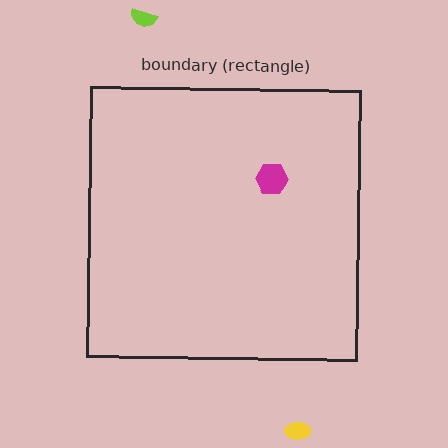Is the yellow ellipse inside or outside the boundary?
Outside.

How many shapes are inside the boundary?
1 inside, 2 outside.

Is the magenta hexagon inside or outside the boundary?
Inside.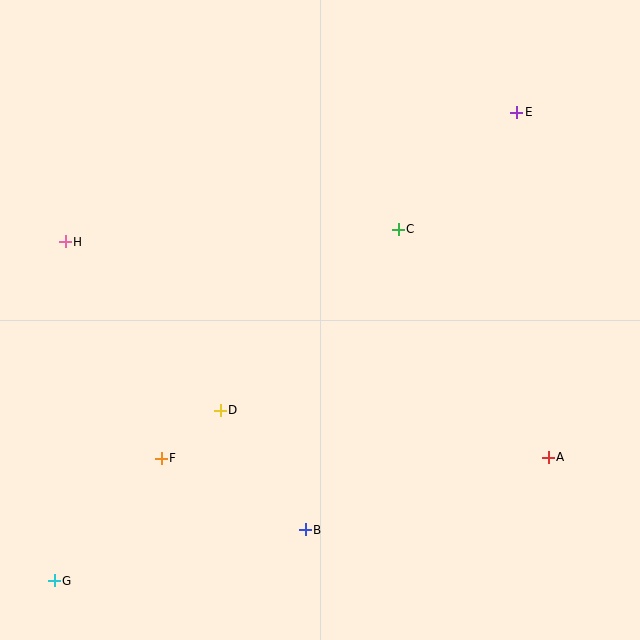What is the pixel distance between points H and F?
The distance between H and F is 237 pixels.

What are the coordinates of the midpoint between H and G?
The midpoint between H and G is at (60, 411).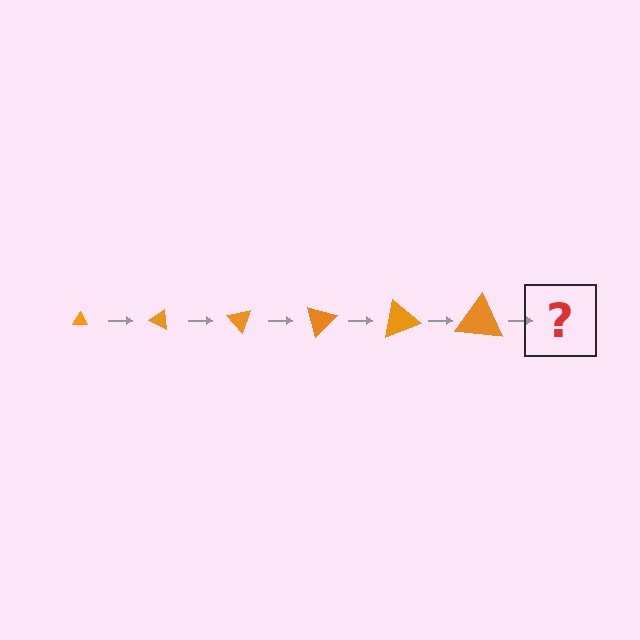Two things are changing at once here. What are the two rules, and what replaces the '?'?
The two rules are that the triangle grows larger each step and it rotates 25 degrees each step. The '?' should be a triangle, larger than the previous one and rotated 150 degrees from the start.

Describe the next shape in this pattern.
It should be a triangle, larger than the previous one and rotated 150 degrees from the start.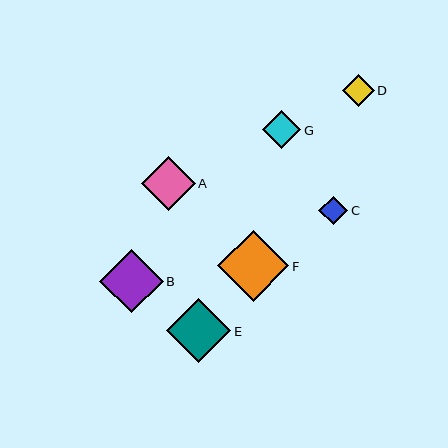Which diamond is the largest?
Diamond F is the largest with a size of approximately 71 pixels.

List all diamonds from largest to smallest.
From largest to smallest: F, E, B, A, G, D, C.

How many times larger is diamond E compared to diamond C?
Diamond E is approximately 2.2 times the size of diamond C.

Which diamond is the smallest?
Diamond C is the smallest with a size of approximately 29 pixels.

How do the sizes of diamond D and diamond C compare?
Diamond D and diamond C are approximately the same size.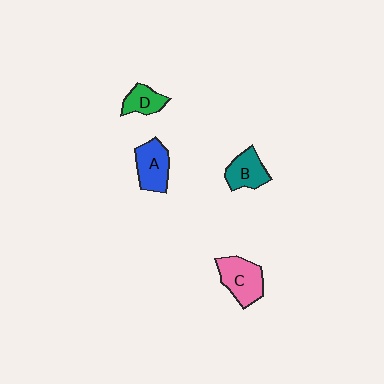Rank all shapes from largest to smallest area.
From largest to smallest: C (pink), A (blue), B (teal), D (green).